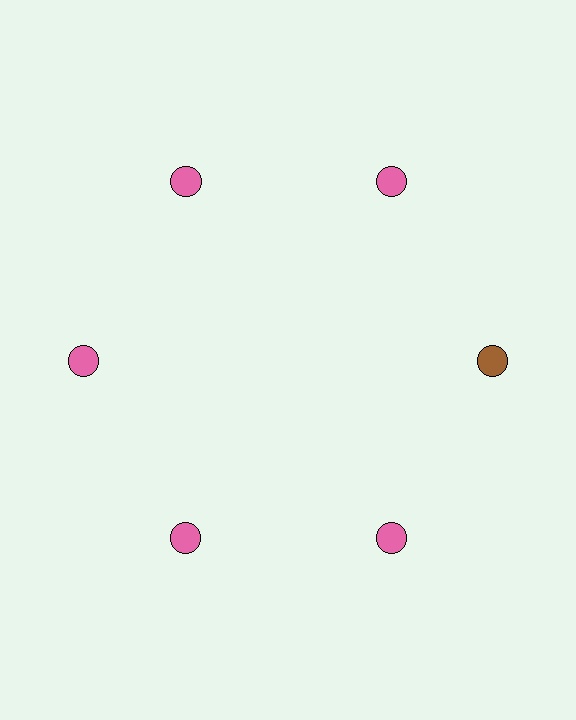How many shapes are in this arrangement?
There are 6 shapes arranged in a ring pattern.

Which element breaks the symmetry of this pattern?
The brown circle at roughly the 3 o'clock position breaks the symmetry. All other shapes are pink circles.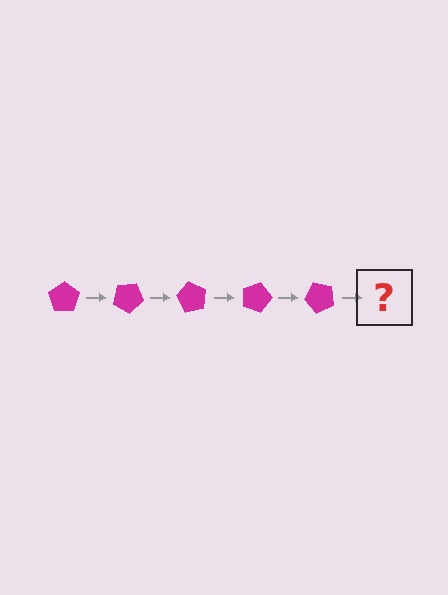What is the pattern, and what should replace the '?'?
The pattern is that the pentagon rotates 30 degrees each step. The '?' should be a magenta pentagon rotated 150 degrees.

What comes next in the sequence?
The next element should be a magenta pentagon rotated 150 degrees.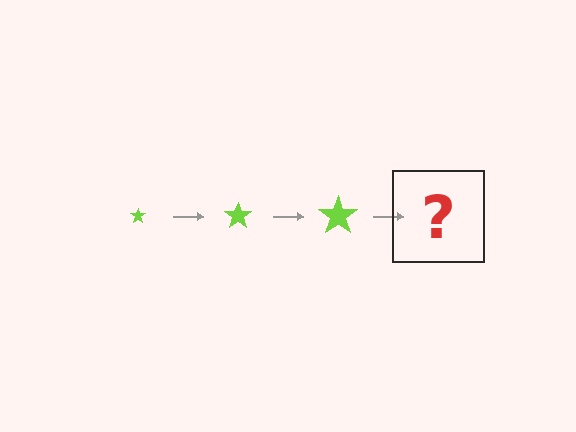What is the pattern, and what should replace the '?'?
The pattern is that the star gets progressively larger each step. The '?' should be a lime star, larger than the previous one.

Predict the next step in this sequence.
The next step is a lime star, larger than the previous one.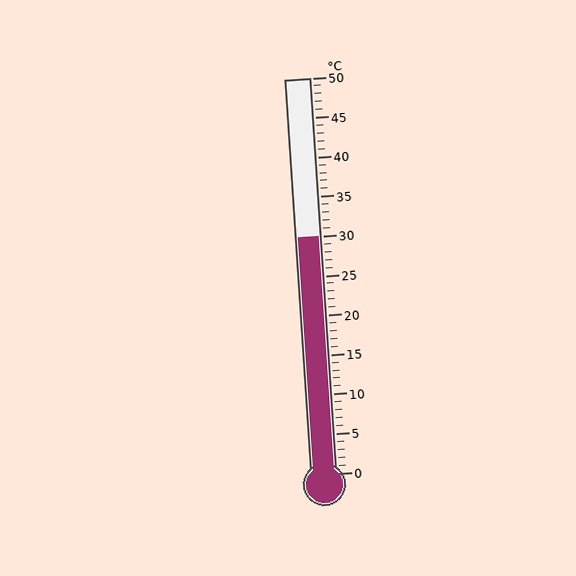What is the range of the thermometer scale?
The thermometer scale ranges from 0°C to 50°C.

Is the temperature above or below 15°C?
The temperature is above 15°C.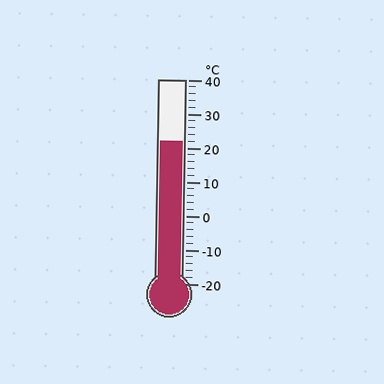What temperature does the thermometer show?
The thermometer shows approximately 22°C.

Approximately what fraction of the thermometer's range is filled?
The thermometer is filled to approximately 70% of its range.